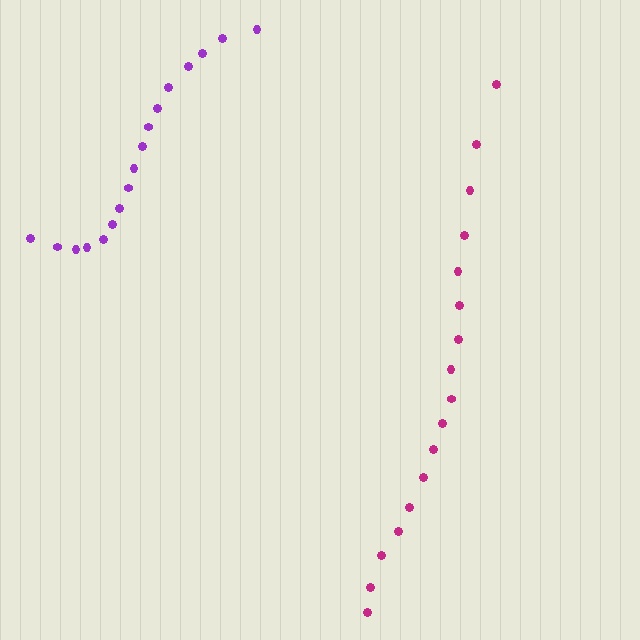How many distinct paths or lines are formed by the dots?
There are 2 distinct paths.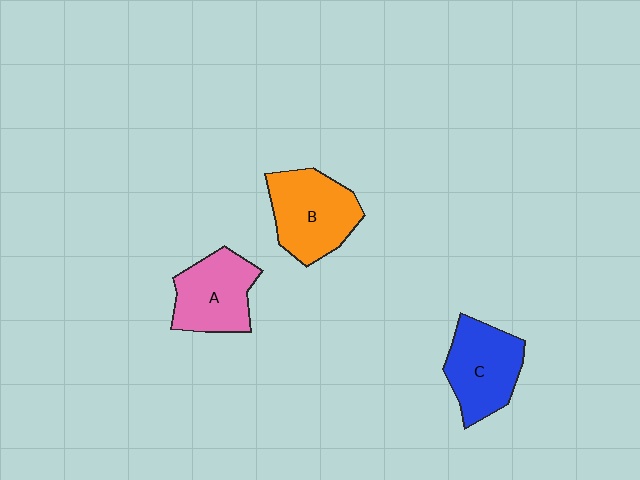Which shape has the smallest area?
Shape A (pink).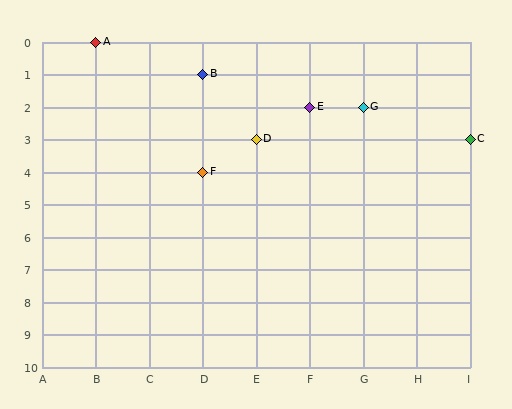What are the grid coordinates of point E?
Point E is at grid coordinates (F, 2).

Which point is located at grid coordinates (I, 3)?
Point C is at (I, 3).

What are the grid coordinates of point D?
Point D is at grid coordinates (E, 3).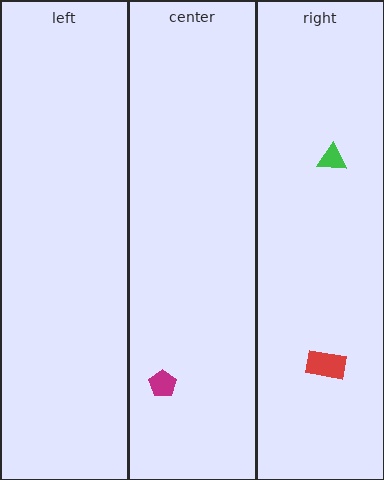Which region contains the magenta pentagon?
The center region.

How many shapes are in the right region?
2.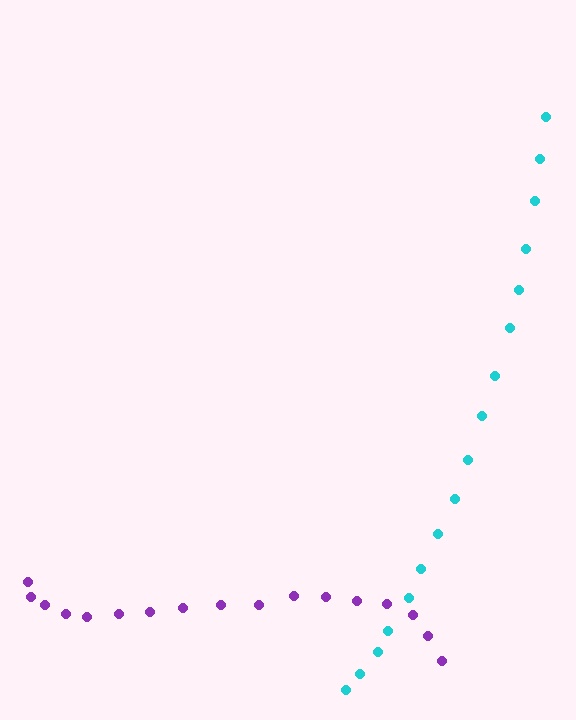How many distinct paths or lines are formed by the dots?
There are 2 distinct paths.